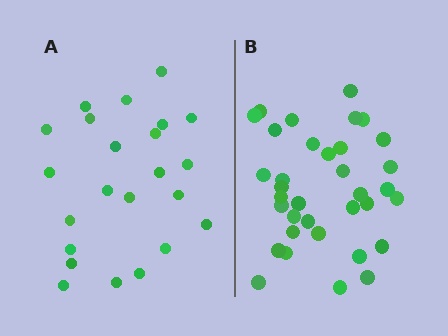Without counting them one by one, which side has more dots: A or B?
Region B (the right region) has more dots.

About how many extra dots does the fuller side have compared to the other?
Region B has roughly 12 or so more dots than region A.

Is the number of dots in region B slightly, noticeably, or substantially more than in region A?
Region B has substantially more. The ratio is roughly 1.5 to 1.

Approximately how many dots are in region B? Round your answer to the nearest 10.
About 40 dots. (The exact count is 35, which rounds to 40.)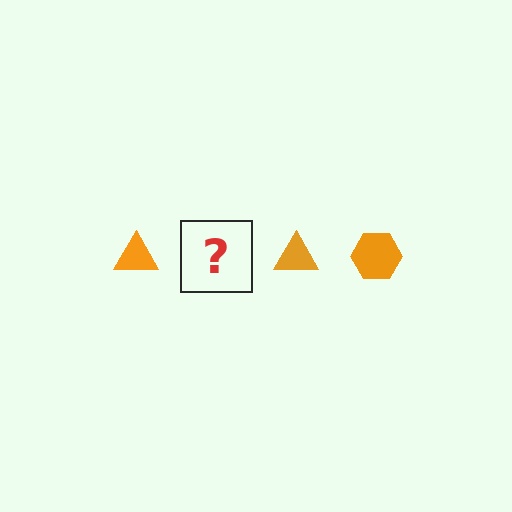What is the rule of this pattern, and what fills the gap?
The rule is that the pattern cycles through triangle, hexagon shapes in orange. The gap should be filled with an orange hexagon.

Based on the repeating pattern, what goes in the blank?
The blank should be an orange hexagon.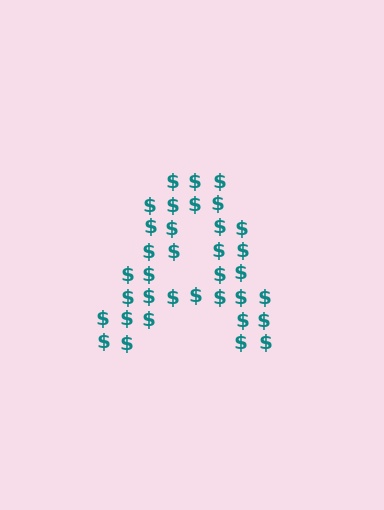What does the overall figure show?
The overall figure shows the letter A.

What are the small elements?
The small elements are dollar signs.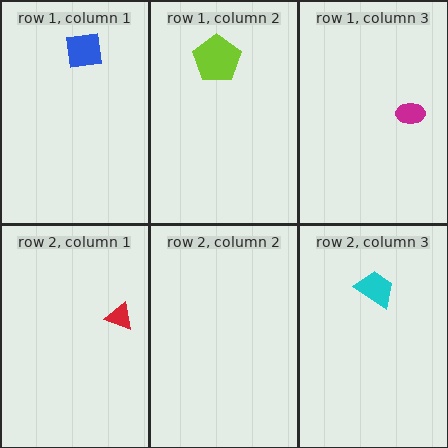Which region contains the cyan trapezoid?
The row 2, column 3 region.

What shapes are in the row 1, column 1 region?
The blue square.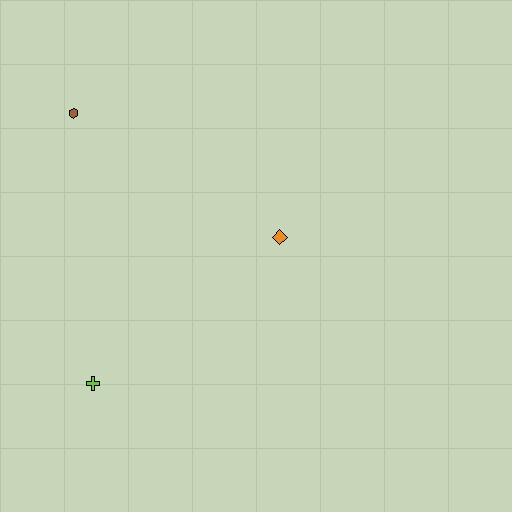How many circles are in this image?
There are no circles.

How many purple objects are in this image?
There are no purple objects.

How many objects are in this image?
There are 3 objects.